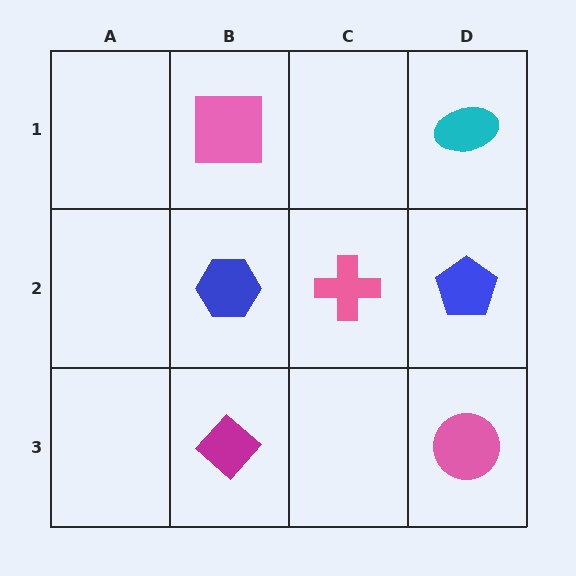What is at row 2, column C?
A pink cross.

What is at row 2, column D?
A blue pentagon.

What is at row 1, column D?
A cyan ellipse.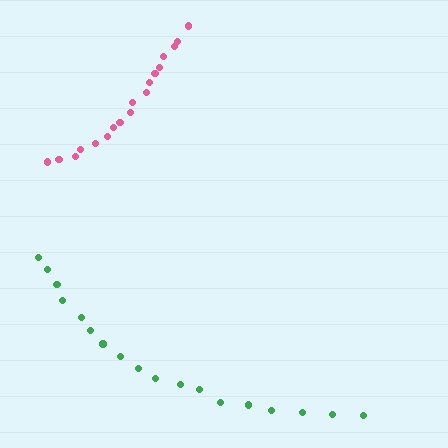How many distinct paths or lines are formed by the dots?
There are 2 distinct paths.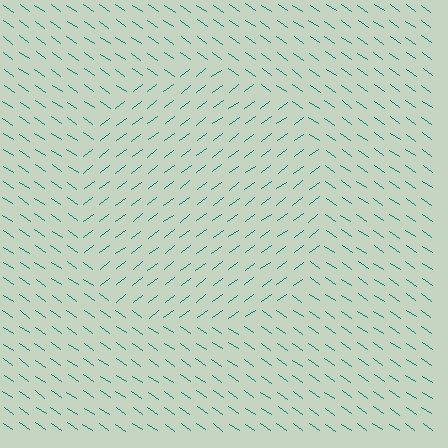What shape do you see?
I see a circle.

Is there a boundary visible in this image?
Yes, there is a texture boundary formed by a change in line orientation.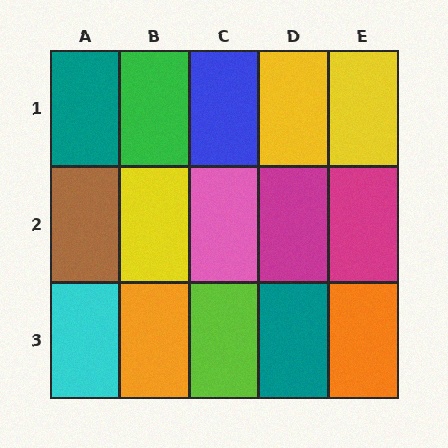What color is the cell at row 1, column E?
Yellow.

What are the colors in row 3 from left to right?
Cyan, orange, lime, teal, orange.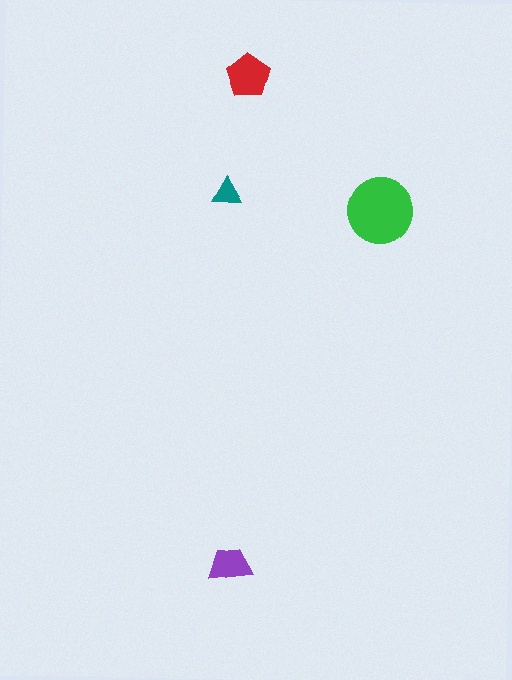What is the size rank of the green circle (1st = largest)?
1st.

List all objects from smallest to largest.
The teal triangle, the purple trapezoid, the red pentagon, the green circle.